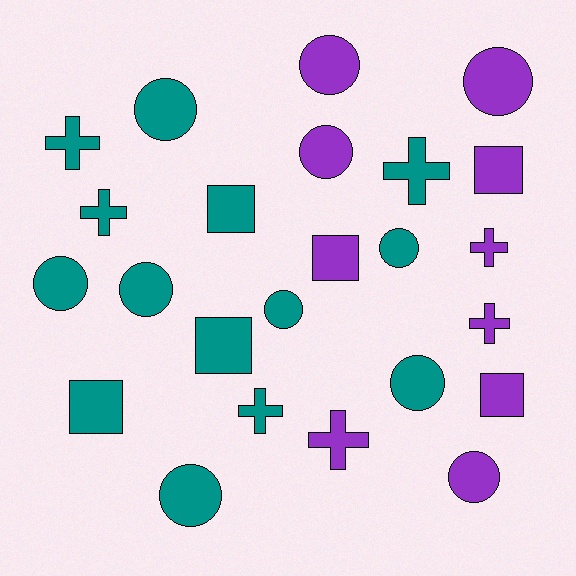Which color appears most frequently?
Teal, with 14 objects.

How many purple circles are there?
There are 4 purple circles.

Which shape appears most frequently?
Circle, with 11 objects.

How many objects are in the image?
There are 24 objects.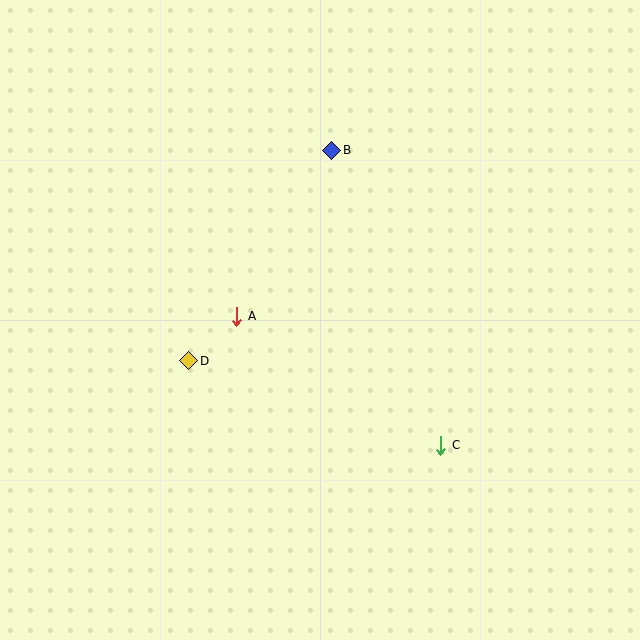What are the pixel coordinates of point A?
Point A is at (237, 316).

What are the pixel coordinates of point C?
Point C is at (441, 445).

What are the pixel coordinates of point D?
Point D is at (189, 361).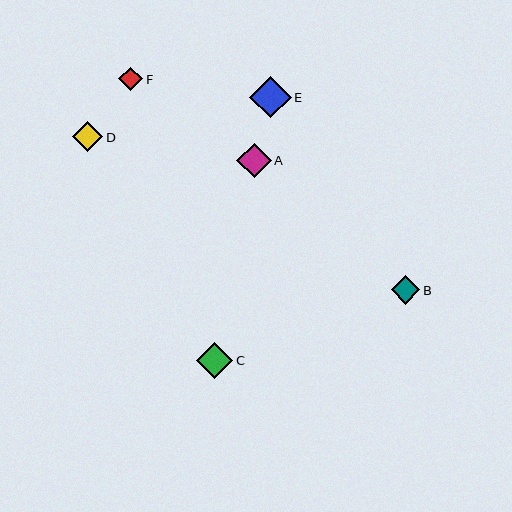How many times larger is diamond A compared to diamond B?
Diamond A is approximately 1.2 times the size of diamond B.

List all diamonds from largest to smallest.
From largest to smallest: E, C, A, D, B, F.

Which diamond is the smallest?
Diamond F is the smallest with a size of approximately 24 pixels.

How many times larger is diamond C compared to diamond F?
Diamond C is approximately 1.5 times the size of diamond F.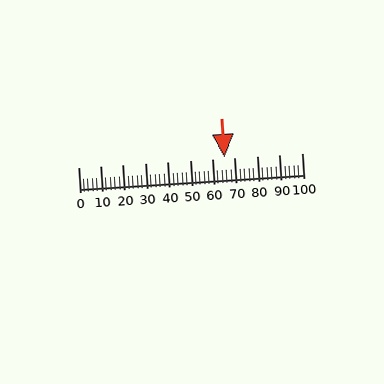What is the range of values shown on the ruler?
The ruler shows values from 0 to 100.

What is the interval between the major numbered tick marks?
The major tick marks are spaced 10 units apart.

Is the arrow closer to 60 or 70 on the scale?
The arrow is closer to 70.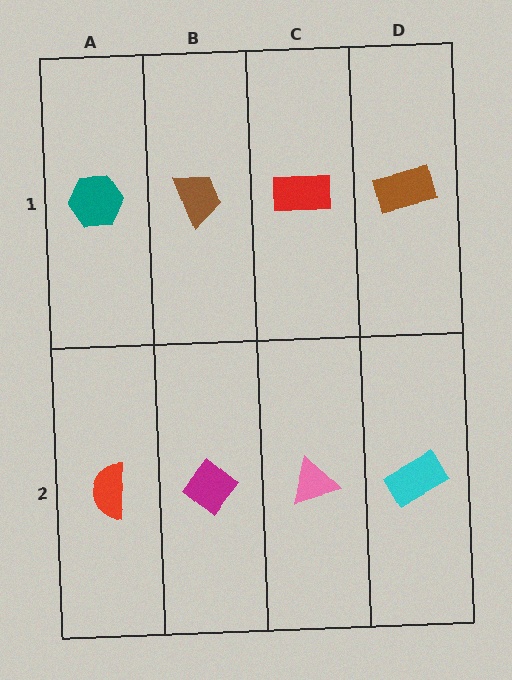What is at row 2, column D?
A cyan rectangle.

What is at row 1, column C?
A red rectangle.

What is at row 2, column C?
A pink triangle.